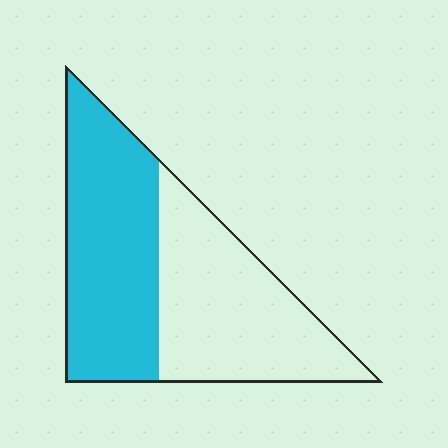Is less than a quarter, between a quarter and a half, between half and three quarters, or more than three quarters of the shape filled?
Between half and three quarters.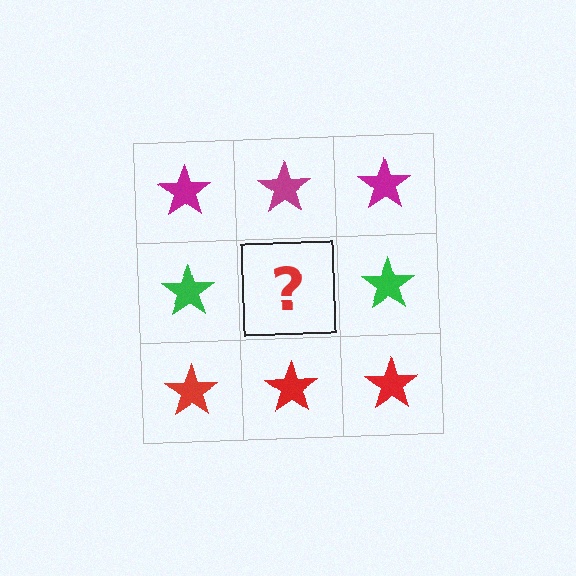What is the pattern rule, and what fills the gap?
The rule is that each row has a consistent color. The gap should be filled with a green star.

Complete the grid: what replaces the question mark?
The question mark should be replaced with a green star.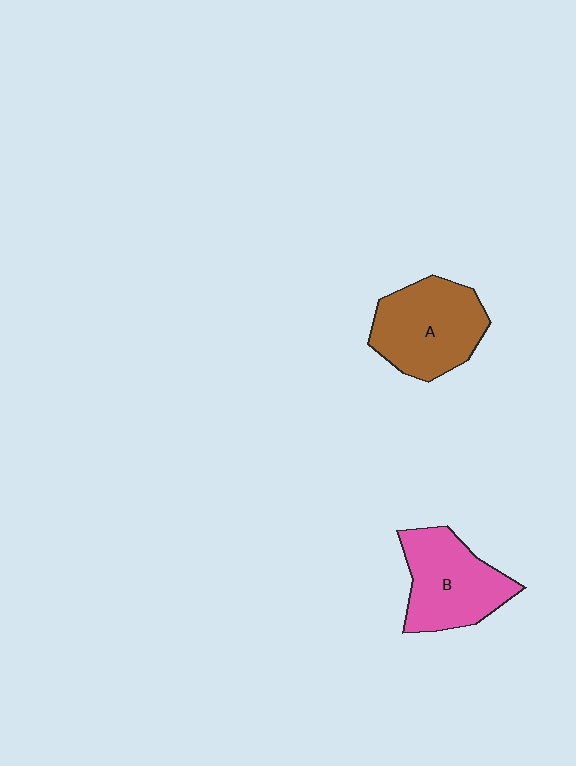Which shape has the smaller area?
Shape B (pink).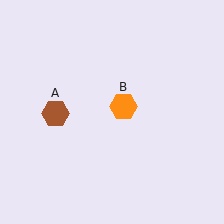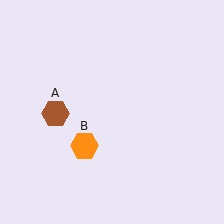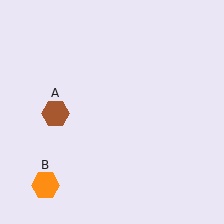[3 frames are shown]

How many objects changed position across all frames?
1 object changed position: orange hexagon (object B).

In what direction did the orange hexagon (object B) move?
The orange hexagon (object B) moved down and to the left.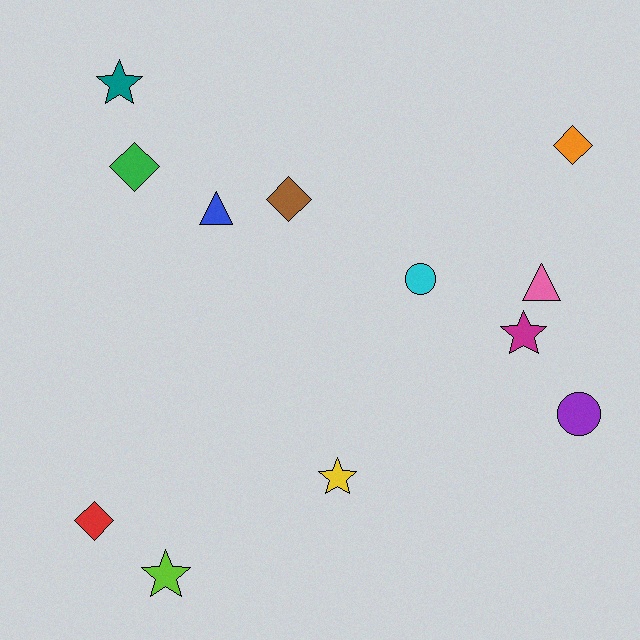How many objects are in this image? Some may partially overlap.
There are 12 objects.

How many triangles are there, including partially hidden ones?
There are 2 triangles.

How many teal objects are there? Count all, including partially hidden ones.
There is 1 teal object.